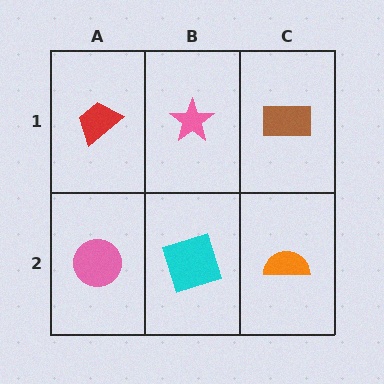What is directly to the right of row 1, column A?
A pink star.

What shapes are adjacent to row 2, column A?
A red trapezoid (row 1, column A), a cyan square (row 2, column B).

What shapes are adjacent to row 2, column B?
A pink star (row 1, column B), a pink circle (row 2, column A), an orange semicircle (row 2, column C).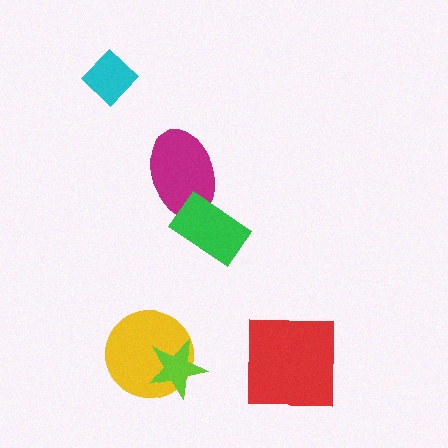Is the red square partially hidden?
No, no other shape covers it.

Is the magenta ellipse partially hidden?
Yes, it is partially covered by another shape.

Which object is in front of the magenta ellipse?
The green rectangle is in front of the magenta ellipse.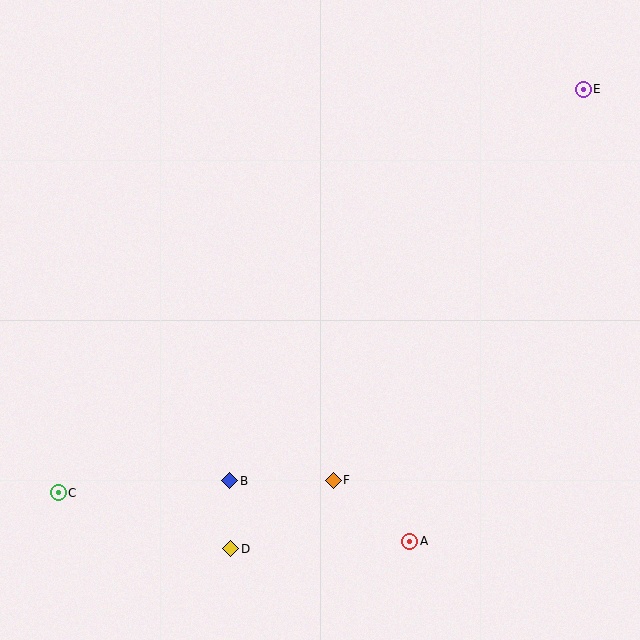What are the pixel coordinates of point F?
Point F is at (333, 480).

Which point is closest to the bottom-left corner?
Point C is closest to the bottom-left corner.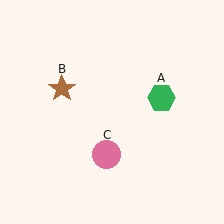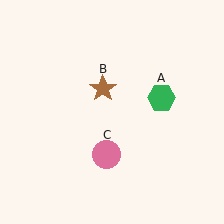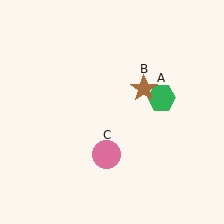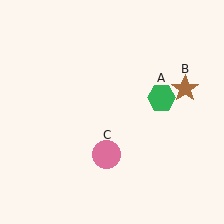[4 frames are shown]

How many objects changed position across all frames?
1 object changed position: brown star (object B).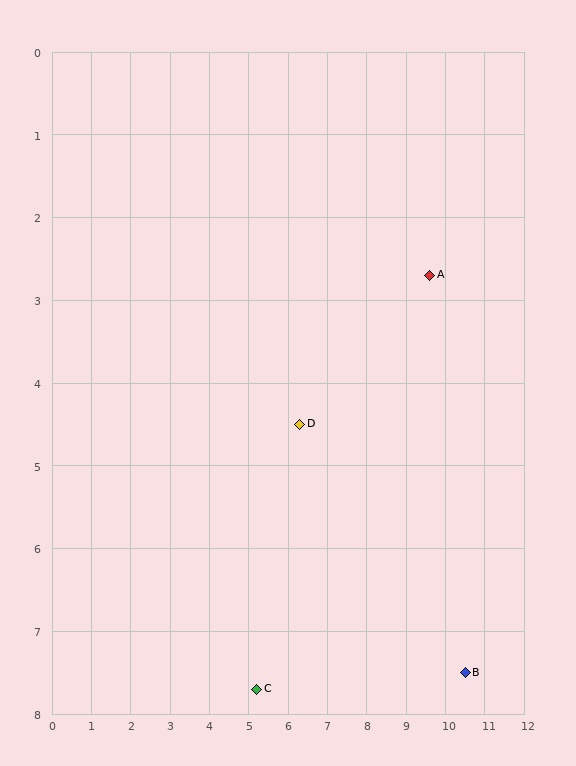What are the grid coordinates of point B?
Point B is at approximately (10.5, 7.5).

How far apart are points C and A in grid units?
Points C and A are about 6.7 grid units apart.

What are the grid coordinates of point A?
Point A is at approximately (9.6, 2.7).